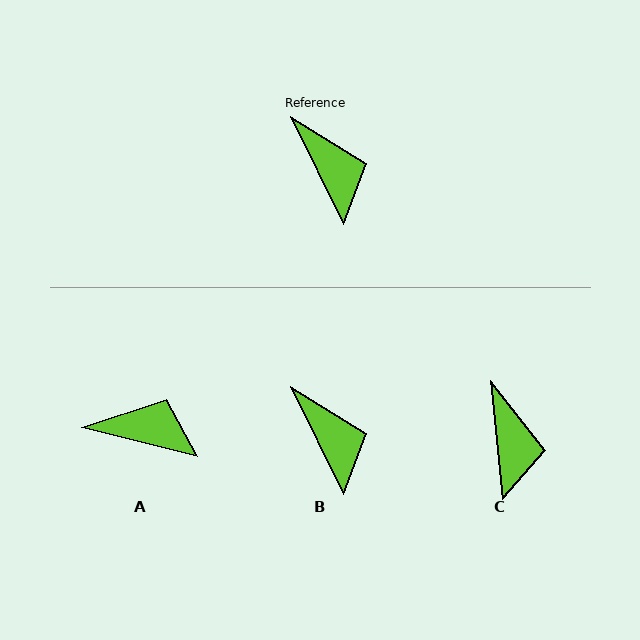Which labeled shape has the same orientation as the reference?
B.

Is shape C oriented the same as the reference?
No, it is off by about 21 degrees.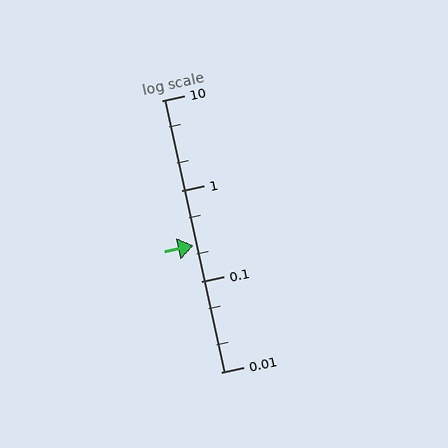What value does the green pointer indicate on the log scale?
The pointer indicates approximately 0.25.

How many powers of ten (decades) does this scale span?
The scale spans 3 decades, from 0.01 to 10.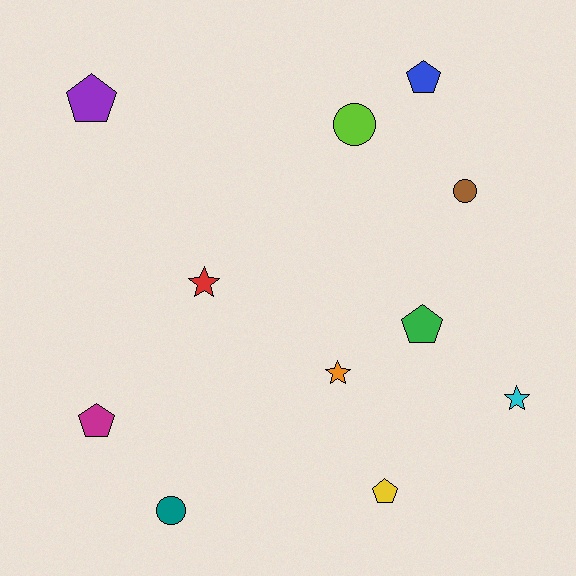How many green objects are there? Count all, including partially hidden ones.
There is 1 green object.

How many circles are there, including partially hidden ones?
There are 3 circles.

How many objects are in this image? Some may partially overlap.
There are 11 objects.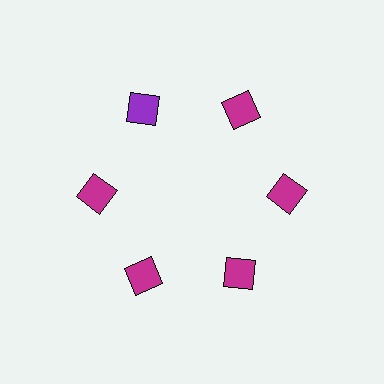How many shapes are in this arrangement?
There are 6 shapes arranged in a ring pattern.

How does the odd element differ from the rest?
It has a different color: purple instead of magenta.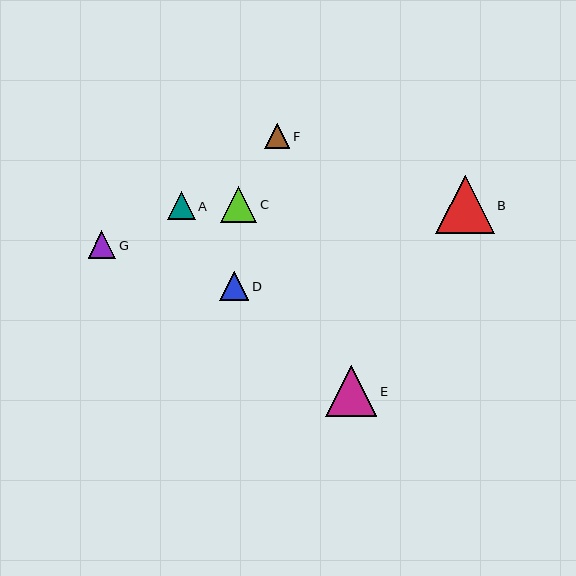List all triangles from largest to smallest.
From largest to smallest: B, E, C, D, A, G, F.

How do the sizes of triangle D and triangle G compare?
Triangle D and triangle G are approximately the same size.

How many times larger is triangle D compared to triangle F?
Triangle D is approximately 1.1 times the size of triangle F.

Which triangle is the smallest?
Triangle F is the smallest with a size of approximately 25 pixels.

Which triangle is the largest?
Triangle B is the largest with a size of approximately 58 pixels.